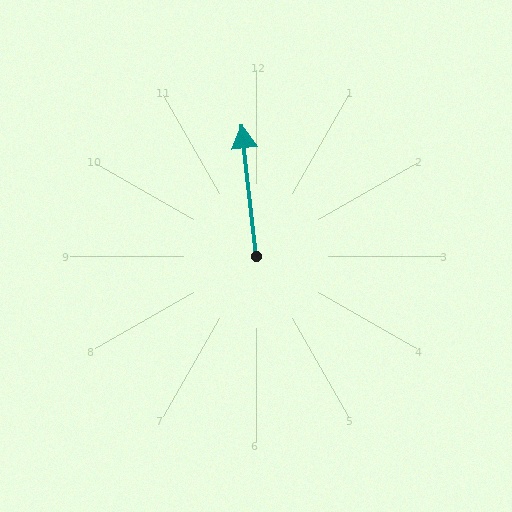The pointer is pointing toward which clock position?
Roughly 12 o'clock.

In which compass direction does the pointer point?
North.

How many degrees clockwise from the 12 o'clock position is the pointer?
Approximately 354 degrees.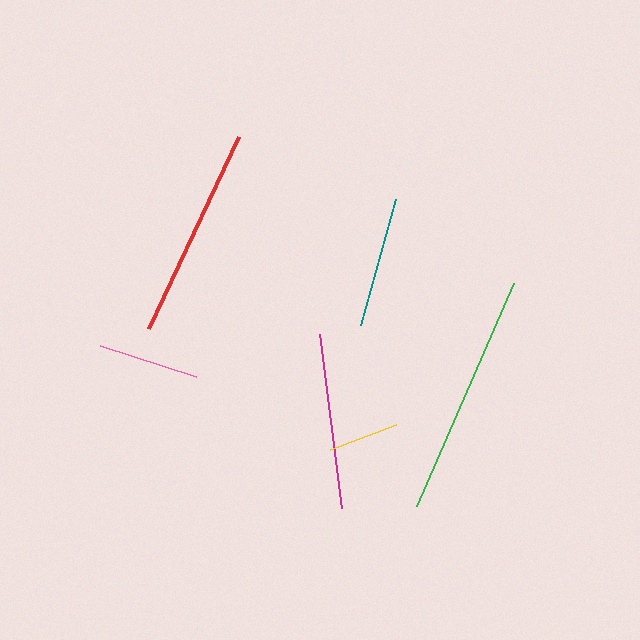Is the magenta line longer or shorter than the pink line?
The magenta line is longer than the pink line.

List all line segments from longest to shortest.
From longest to shortest: green, red, magenta, teal, pink, yellow.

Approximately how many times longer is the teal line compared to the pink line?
The teal line is approximately 1.3 times the length of the pink line.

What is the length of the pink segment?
The pink segment is approximately 101 pixels long.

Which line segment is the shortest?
The yellow line is the shortest at approximately 71 pixels.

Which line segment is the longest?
The green line is the longest at approximately 243 pixels.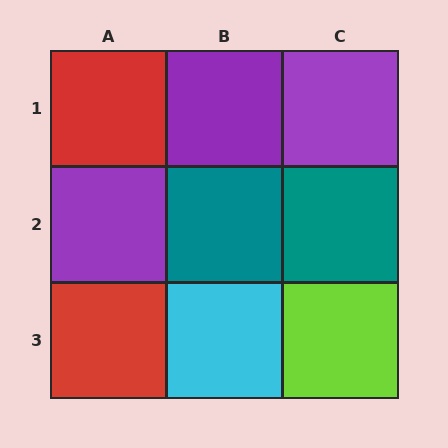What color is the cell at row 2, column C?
Teal.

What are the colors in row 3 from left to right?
Red, cyan, lime.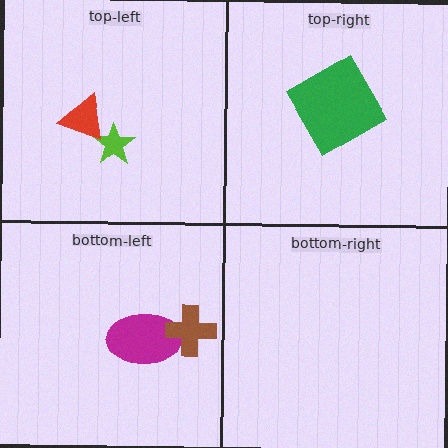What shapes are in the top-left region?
The lime star, the red triangle.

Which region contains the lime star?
The top-left region.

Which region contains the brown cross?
The bottom-left region.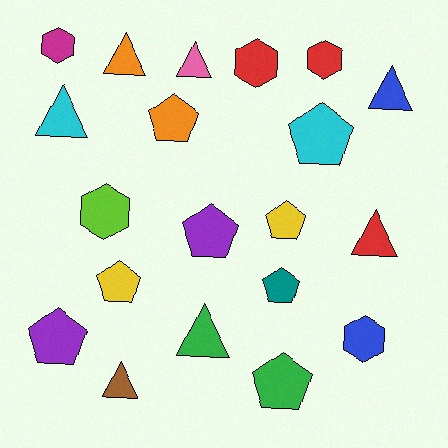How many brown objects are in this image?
There is 1 brown object.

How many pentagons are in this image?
There are 8 pentagons.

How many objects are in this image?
There are 20 objects.